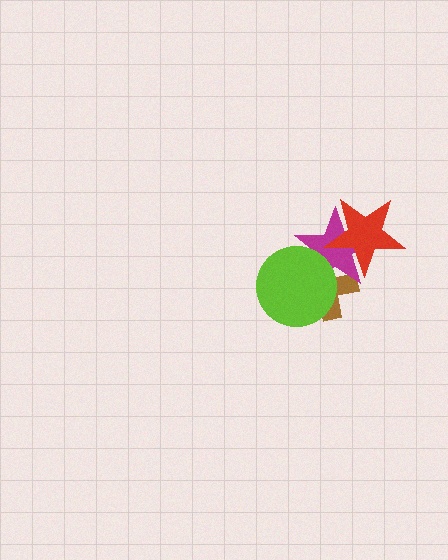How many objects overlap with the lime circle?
2 objects overlap with the lime circle.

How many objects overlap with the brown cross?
3 objects overlap with the brown cross.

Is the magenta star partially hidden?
Yes, it is partially covered by another shape.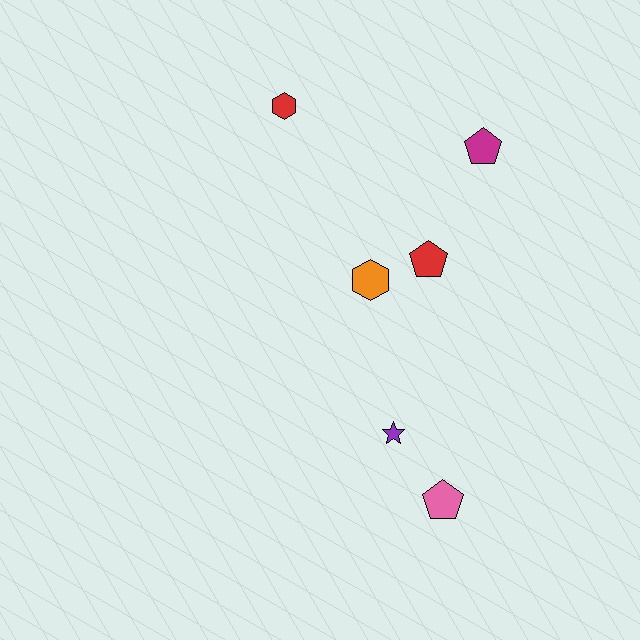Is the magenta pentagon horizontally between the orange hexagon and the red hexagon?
No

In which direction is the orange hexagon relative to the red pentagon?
The orange hexagon is to the left of the red pentagon.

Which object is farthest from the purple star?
The red hexagon is farthest from the purple star.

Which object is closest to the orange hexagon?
The red pentagon is closest to the orange hexagon.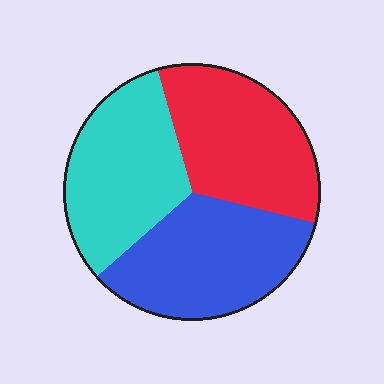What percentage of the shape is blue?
Blue covers around 35% of the shape.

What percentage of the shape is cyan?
Cyan takes up about one third (1/3) of the shape.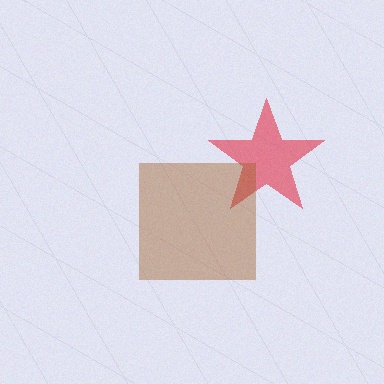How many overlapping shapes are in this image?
There are 2 overlapping shapes in the image.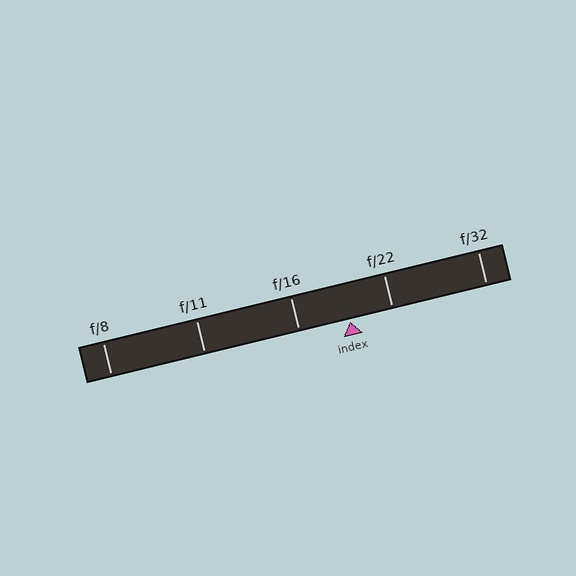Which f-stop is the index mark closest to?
The index mark is closest to f/22.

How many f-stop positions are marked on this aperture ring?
There are 5 f-stop positions marked.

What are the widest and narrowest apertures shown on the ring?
The widest aperture shown is f/8 and the narrowest is f/32.